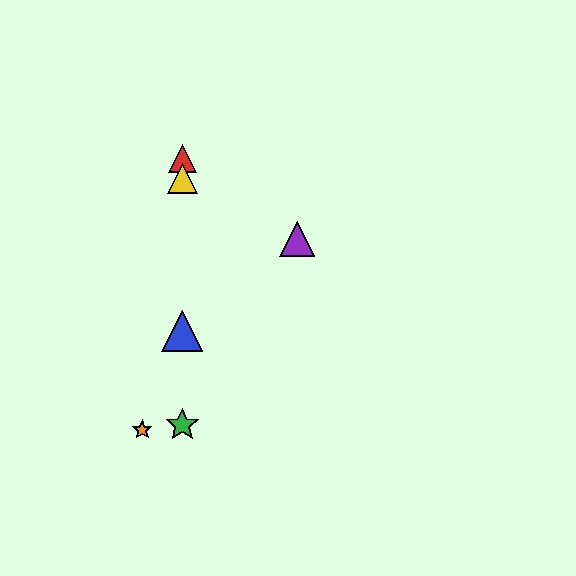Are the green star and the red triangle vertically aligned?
Yes, both are at x≈182.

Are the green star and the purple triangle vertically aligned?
No, the green star is at x≈182 and the purple triangle is at x≈297.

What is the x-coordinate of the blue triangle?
The blue triangle is at x≈182.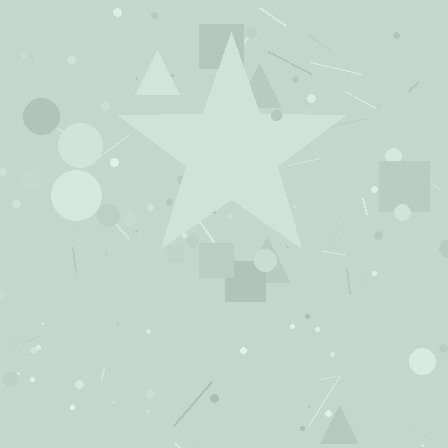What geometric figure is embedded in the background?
A star is embedded in the background.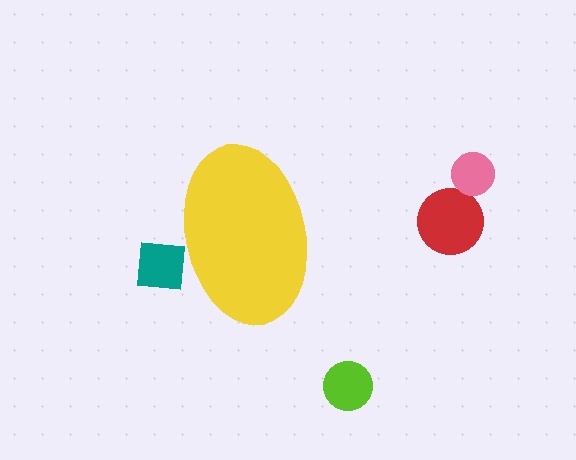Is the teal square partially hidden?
Yes, the teal square is partially hidden behind the yellow ellipse.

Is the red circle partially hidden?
No, the red circle is fully visible.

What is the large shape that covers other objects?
A yellow ellipse.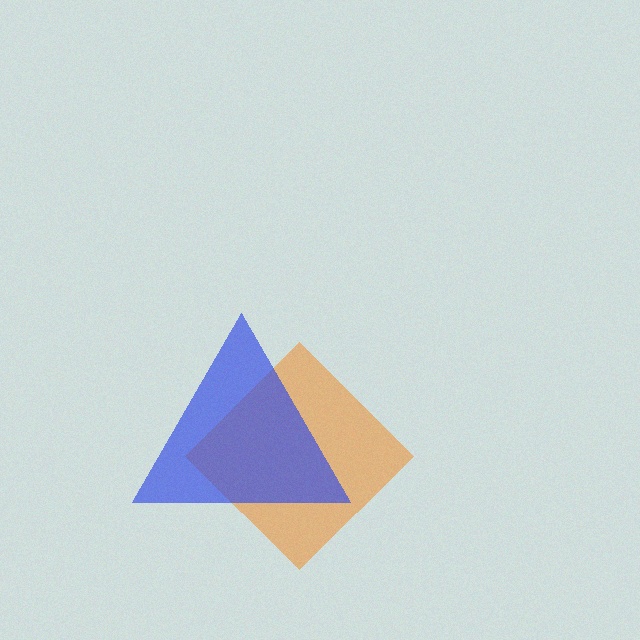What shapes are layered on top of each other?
The layered shapes are: an orange diamond, a blue triangle.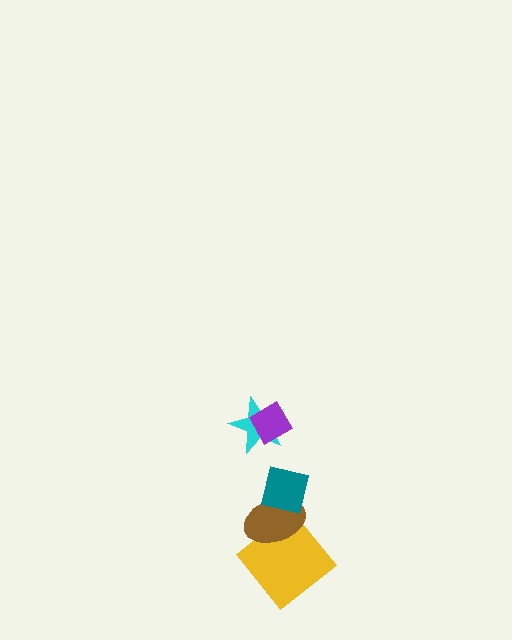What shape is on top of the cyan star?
The purple diamond is on top of the cyan star.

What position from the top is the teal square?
The teal square is 3rd from the top.